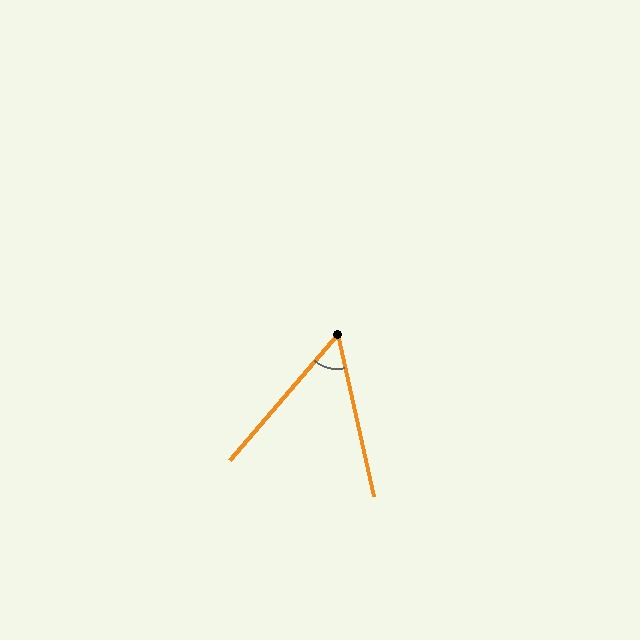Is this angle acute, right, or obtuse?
It is acute.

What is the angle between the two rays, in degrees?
Approximately 53 degrees.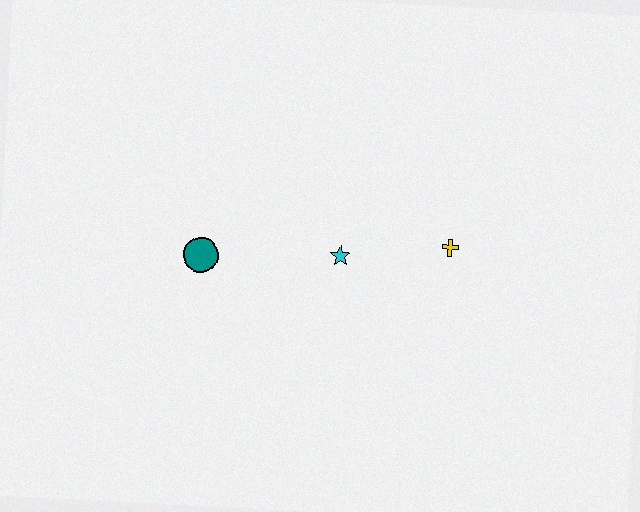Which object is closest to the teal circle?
The cyan star is closest to the teal circle.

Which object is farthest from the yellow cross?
The teal circle is farthest from the yellow cross.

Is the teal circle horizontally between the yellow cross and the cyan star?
No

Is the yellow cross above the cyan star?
Yes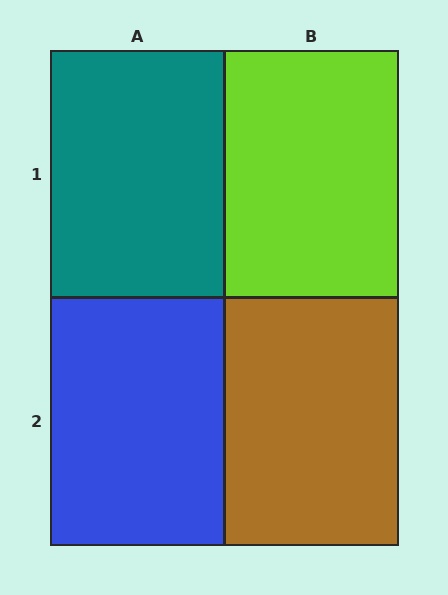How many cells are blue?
1 cell is blue.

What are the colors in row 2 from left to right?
Blue, brown.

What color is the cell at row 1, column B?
Lime.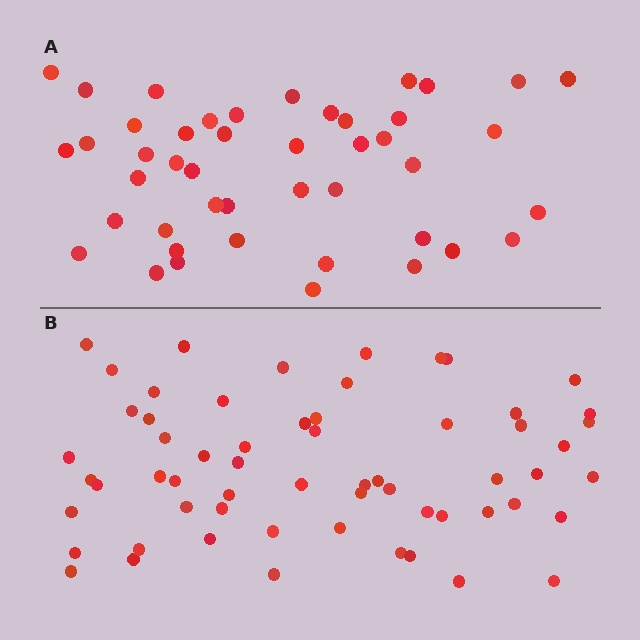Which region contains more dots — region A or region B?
Region B (the bottom region) has more dots.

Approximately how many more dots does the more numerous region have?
Region B has approximately 15 more dots than region A.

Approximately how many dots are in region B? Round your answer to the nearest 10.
About 60 dots.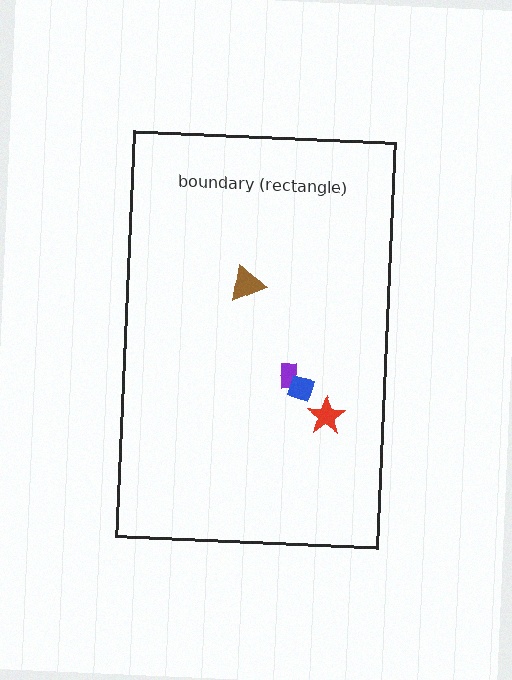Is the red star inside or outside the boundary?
Inside.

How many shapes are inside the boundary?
4 inside, 0 outside.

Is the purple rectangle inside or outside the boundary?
Inside.